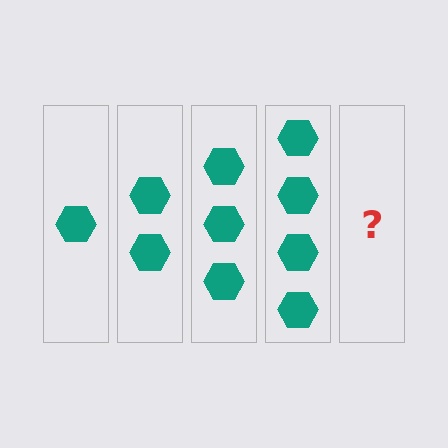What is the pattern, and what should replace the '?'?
The pattern is that each step adds one more hexagon. The '?' should be 5 hexagons.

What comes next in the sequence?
The next element should be 5 hexagons.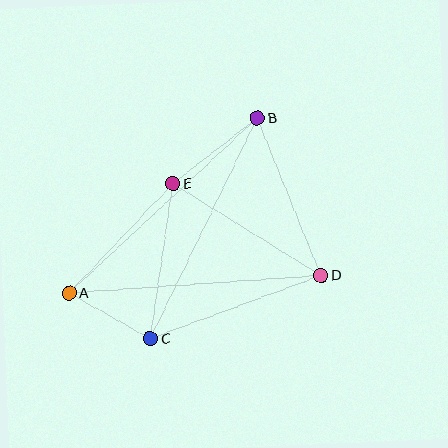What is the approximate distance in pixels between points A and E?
The distance between A and E is approximately 151 pixels.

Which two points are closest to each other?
Points A and C are closest to each other.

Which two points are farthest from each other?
Points A and B are farthest from each other.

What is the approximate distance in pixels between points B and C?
The distance between B and C is approximately 246 pixels.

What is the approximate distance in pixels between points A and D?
The distance between A and D is approximately 252 pixels.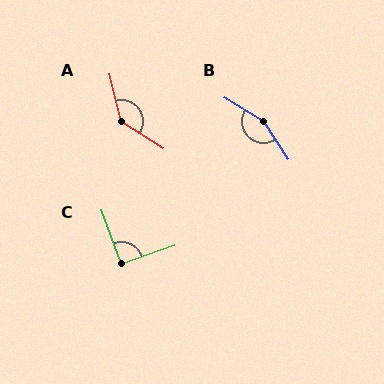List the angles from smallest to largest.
C (91°), A (136°), B (154°).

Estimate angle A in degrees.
Approximately 136 degrees.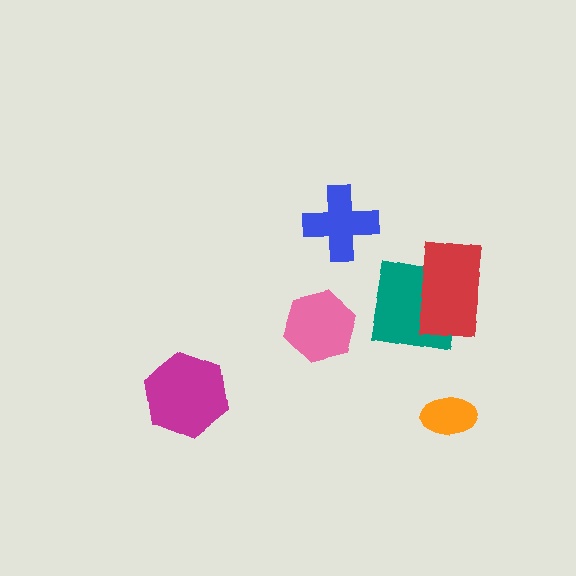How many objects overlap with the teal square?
1 object overlaps with the teal square.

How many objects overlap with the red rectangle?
1 object overlaps with the red rectangle.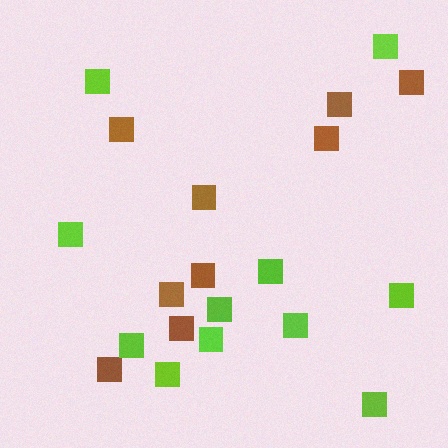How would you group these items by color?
There are 2 groups: one group of brown squares (9) and one group of lime squares (11).